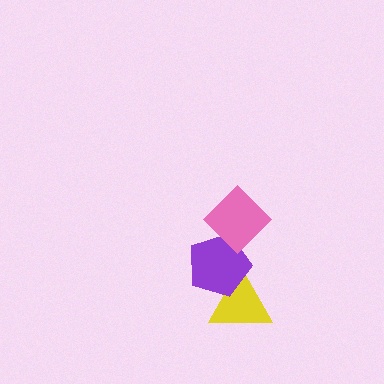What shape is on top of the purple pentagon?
The pink diamond is on top of the purple pentagon.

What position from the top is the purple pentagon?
The purple pentagon is 2nd from the top.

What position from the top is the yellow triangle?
The yellow triangle is 3rd from the top.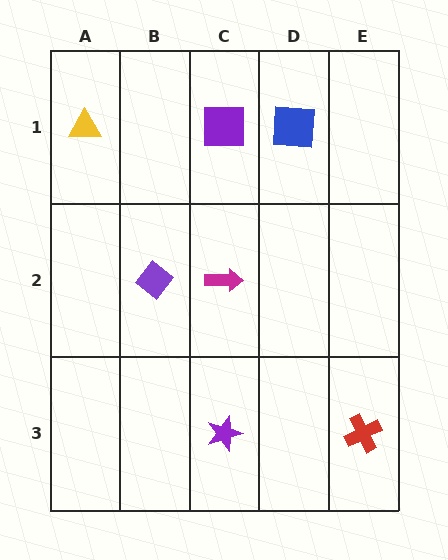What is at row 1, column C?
A purple square.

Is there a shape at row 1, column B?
No, that cell is empty.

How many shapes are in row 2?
2 shapes.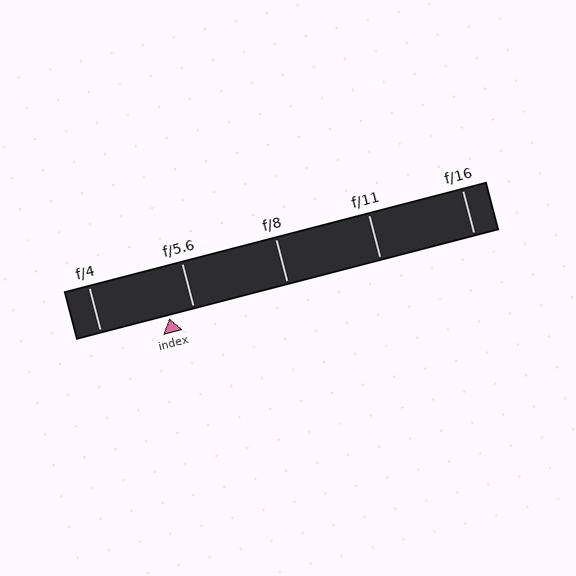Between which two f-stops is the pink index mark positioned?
The index mark is between f/4 and f/5.6.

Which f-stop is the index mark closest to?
The index mark is closest to f/5.6.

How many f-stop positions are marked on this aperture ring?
There are 5 f-stop positions marked.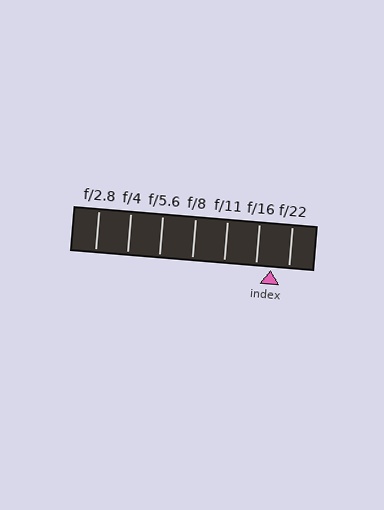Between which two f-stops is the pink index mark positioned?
The index mark is between f/16 and f/22.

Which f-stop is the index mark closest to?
The index mark is closest to f/16.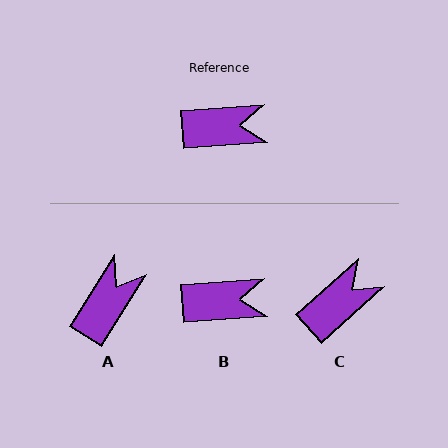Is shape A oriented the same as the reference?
No, it is off by about 54 degrees.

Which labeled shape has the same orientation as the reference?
B.